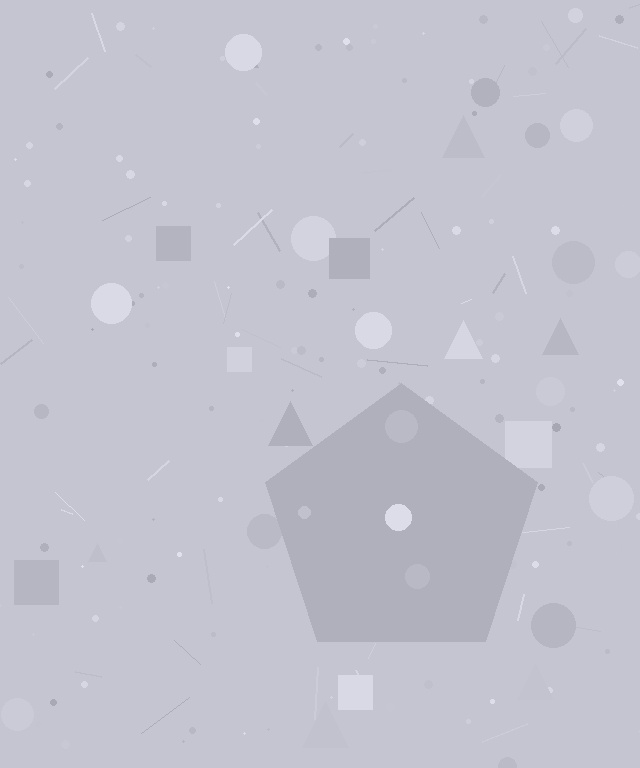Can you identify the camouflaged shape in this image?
The camouflaged shape is a pentagon.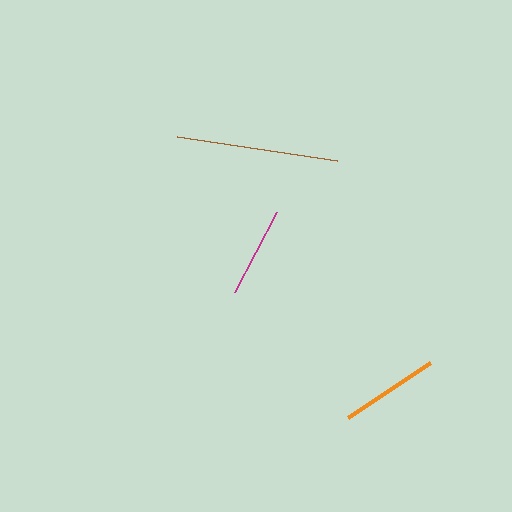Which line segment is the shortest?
The magenta line is the shortest at approximately 90 pixels.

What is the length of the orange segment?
The orange segment is approximately 99 pixels long.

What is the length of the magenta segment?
The magenta segment is approximately 90 pixels long.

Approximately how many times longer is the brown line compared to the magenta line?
The brown line is approximately 1.8 times the length of the magenta line.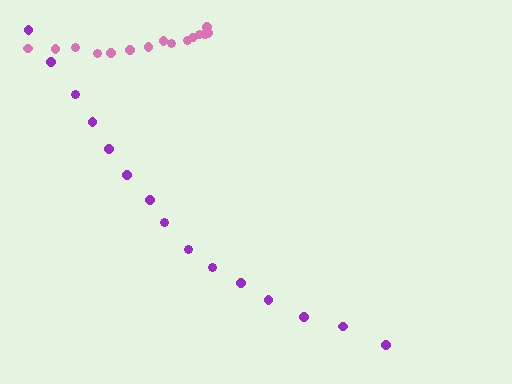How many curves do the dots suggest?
There are 2 distinct paths.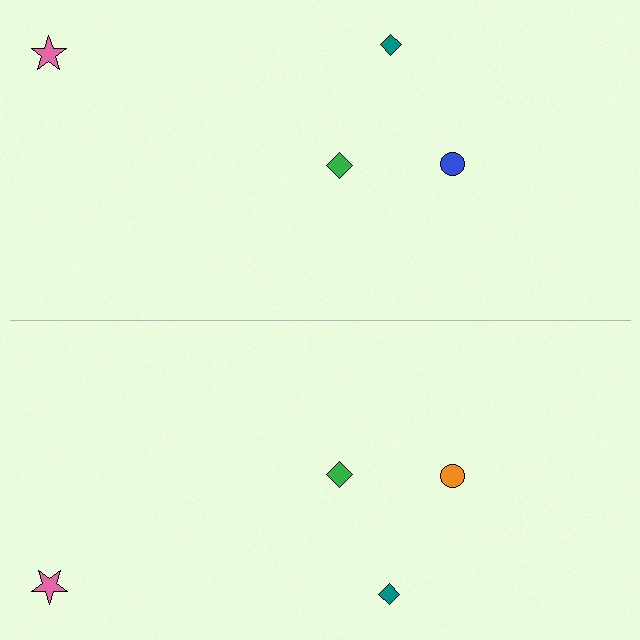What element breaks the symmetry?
The orange circle on the bottom side breaks the symmetry — its mirror counterpart is blue.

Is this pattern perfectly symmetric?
No, the pattern is not perfectly symmetric. The orange circle on the bottom side breaks the symmetry — its mirror counterpart is blue.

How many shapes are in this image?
There are 8 shapes in this image.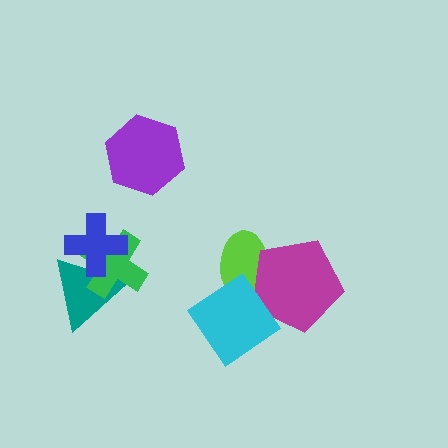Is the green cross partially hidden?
Yes, it is partially covered by another shape.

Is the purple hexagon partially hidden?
No, no other shape covers it.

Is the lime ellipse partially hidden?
Yes, it is partially covered by another shape.